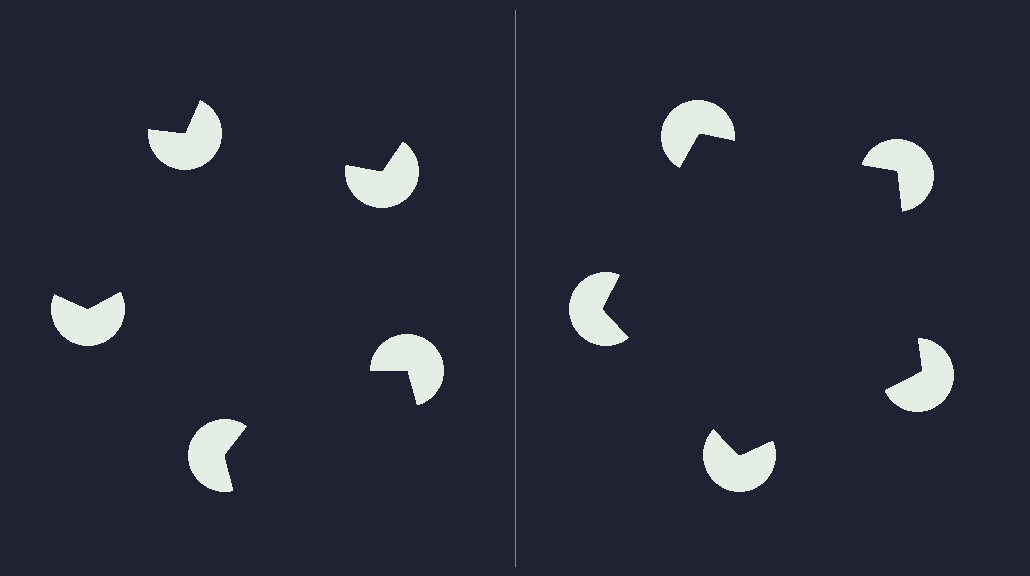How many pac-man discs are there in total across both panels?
10 — 5 on each side.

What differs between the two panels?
The pac-man discs are positioned identically on both sides; only the wedge orientations differ. On the right they align to a pentagon; on the left they are misaligned.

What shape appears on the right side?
An illusory pentagon.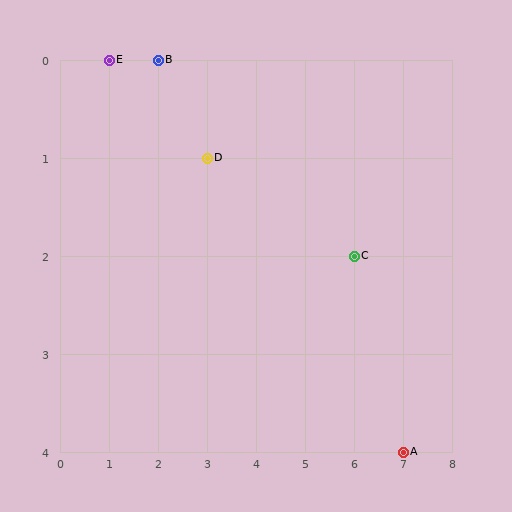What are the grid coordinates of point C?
Point C is at grid coordinates (6, 2).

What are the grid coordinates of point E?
Point E is at grid coordinates (1, 0).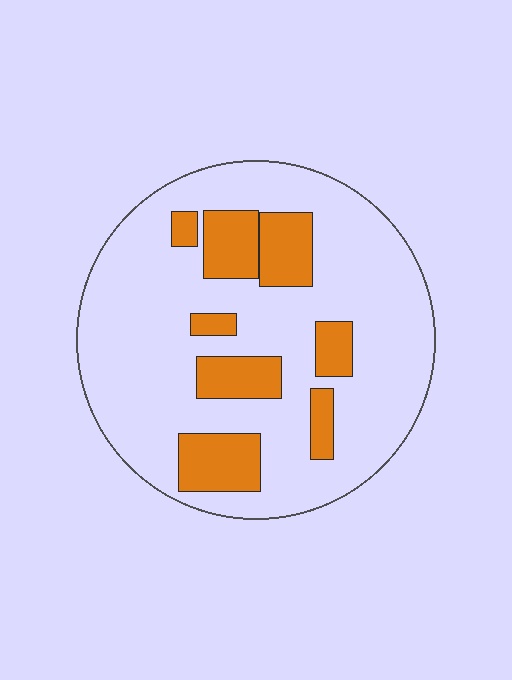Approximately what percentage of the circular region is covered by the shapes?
Approximately 20%.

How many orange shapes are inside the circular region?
8.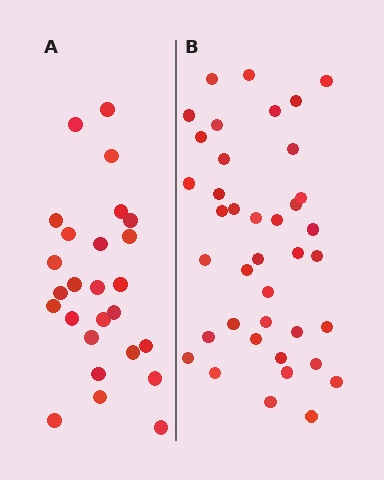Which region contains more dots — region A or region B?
Region B (the right region) has more dots.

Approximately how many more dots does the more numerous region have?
Region B has approximately 15 more dots than region A.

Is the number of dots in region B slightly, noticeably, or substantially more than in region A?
Region B has substantially more. The ratio is roughly 1.5 to 1.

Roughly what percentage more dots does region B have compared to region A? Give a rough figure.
About 50% more.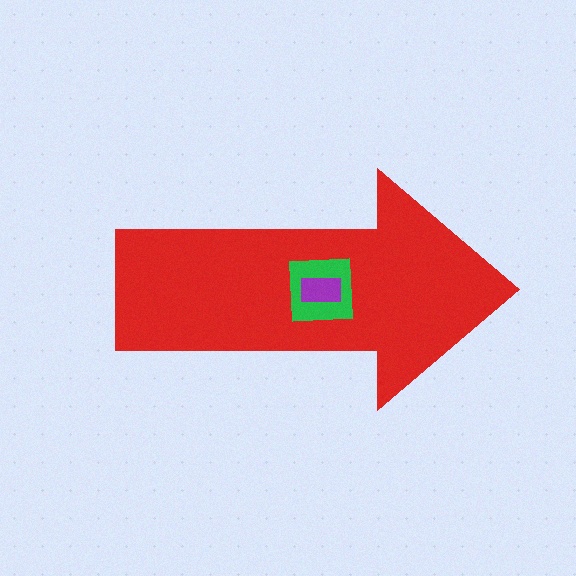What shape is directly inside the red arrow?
The green square.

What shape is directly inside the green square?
The purple rectangle.